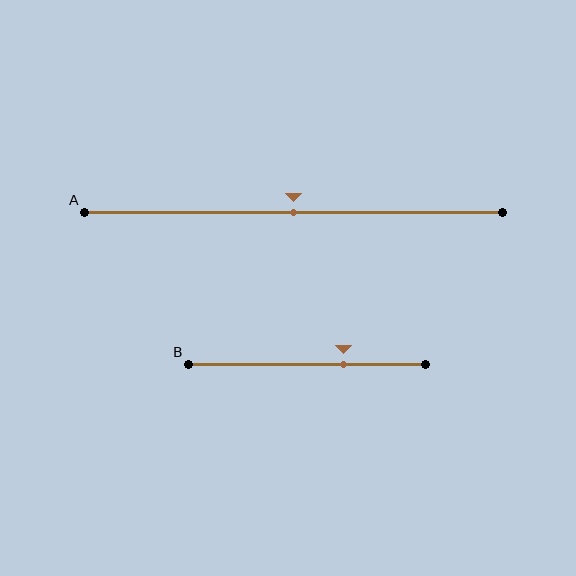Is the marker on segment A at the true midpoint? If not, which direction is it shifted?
Yes, the marker on segment A is at the true midpoint.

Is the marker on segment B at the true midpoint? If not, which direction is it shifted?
No, the marker on segment B is shifted to the right by about 15% of the segment length.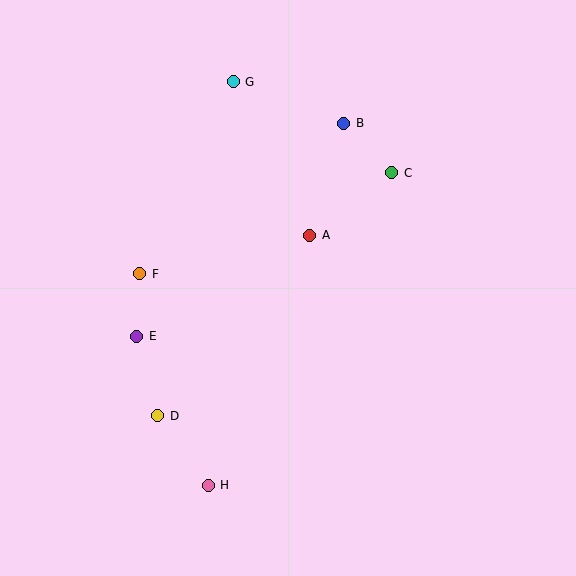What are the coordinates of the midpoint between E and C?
The midpoint between E and C is at (264, 255).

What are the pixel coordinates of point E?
Point E is at (137, 336).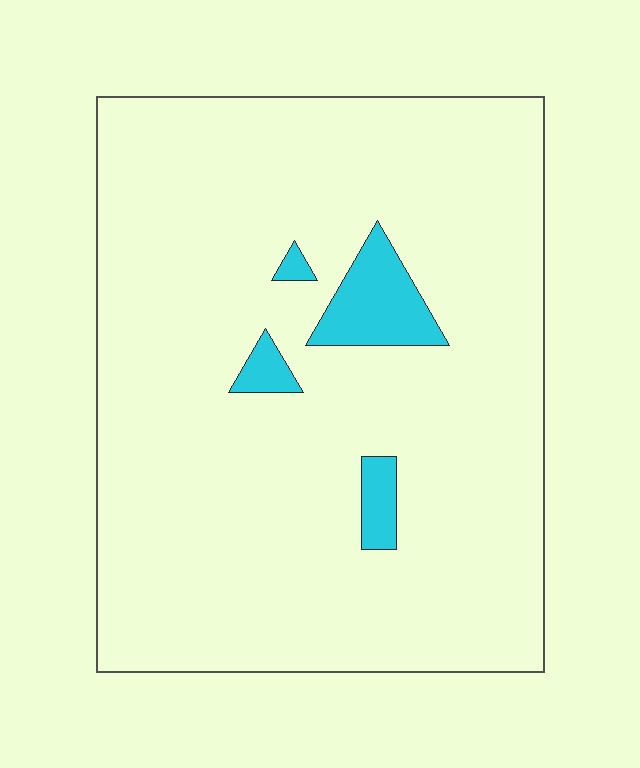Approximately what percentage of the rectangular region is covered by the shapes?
Approximately 5%.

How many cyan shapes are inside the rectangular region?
4.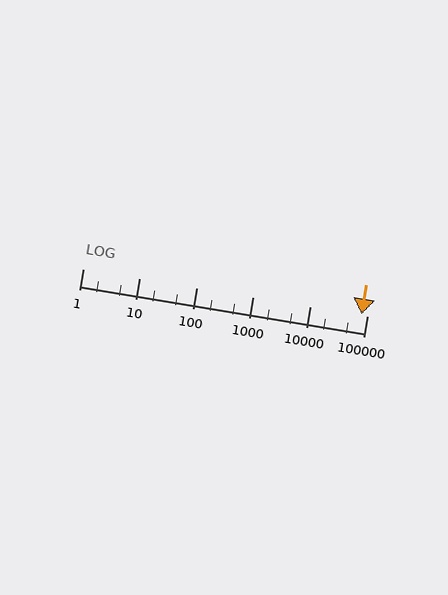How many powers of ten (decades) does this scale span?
The scale spans 5 decades, from 1 to 100000.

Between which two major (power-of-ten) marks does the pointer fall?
The pointer is between 10000 and 100000.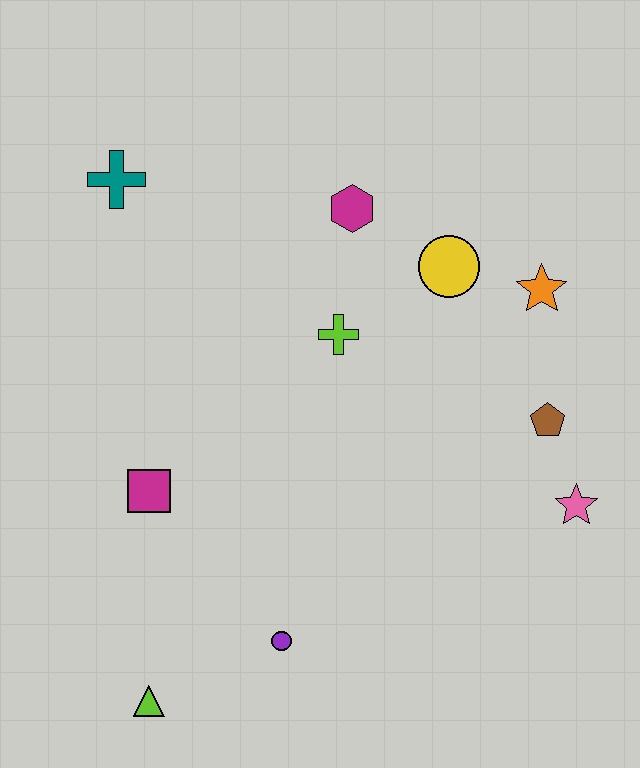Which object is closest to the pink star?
The brown pentagon is closest to the pink star.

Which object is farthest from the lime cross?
The lime triangle is farthest from the lime cross.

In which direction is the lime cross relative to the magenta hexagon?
The lime cross is below the magenta hexagon.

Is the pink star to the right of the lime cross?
Yes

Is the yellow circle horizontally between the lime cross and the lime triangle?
No